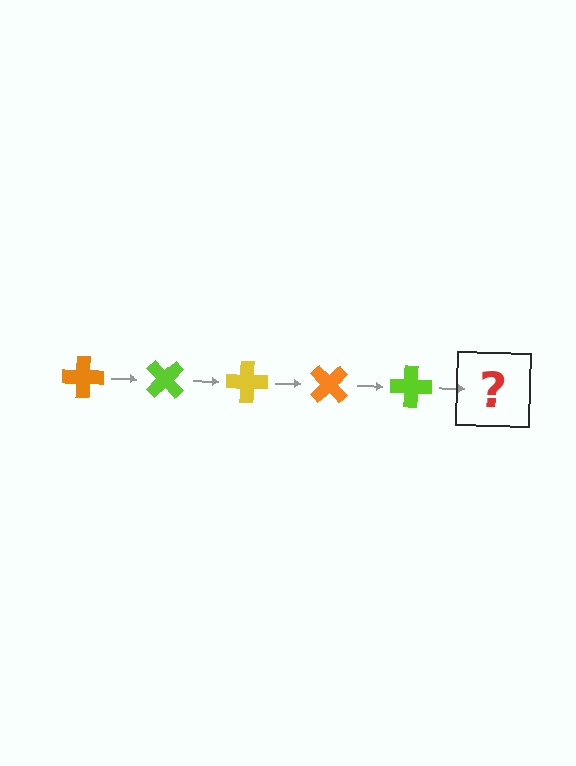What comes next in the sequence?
The next element should be a yellow cross, rotated 225 degrees from the start.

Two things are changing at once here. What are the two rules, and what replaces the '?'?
The two rules are that it rotates 45 degrees each step and the color cycles through orange, lime, and yellow. The '?' should be a yellow cross, rotated 225 degrees from the start.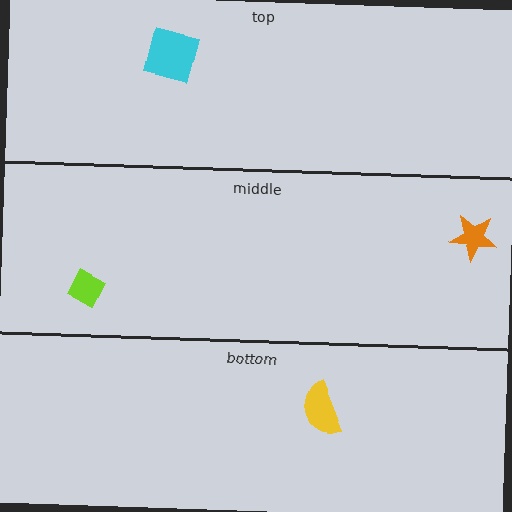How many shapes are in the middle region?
2.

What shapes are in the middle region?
The orange star, the lime diamond.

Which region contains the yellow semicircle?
The bottom region.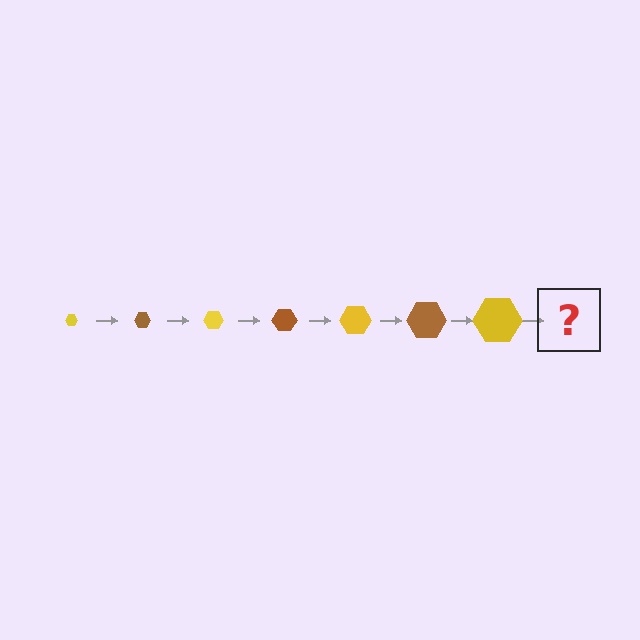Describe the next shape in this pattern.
It should be a brown hexagon, larger than the previous one.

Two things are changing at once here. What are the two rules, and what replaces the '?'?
The two rules are that the hexagon grows larger each step and the color cycles through yellow and brown. The '?' should be a brown hexagon, larger than the previous one.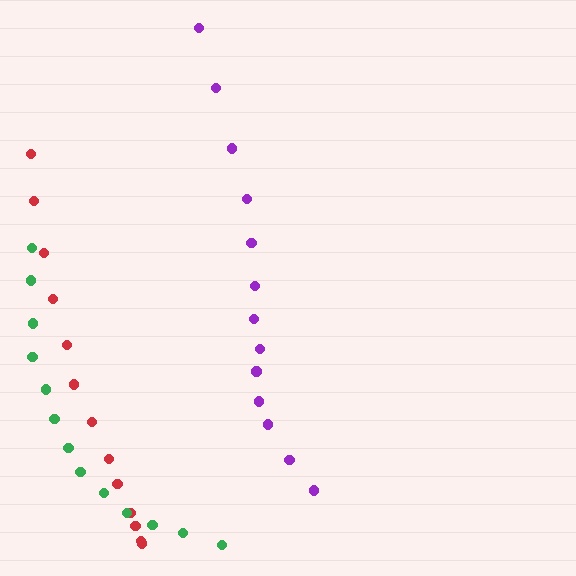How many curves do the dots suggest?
There are 3 distinct paths.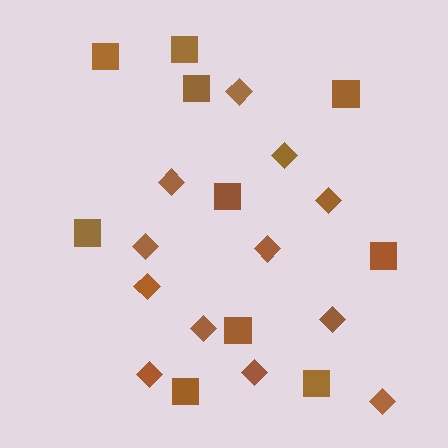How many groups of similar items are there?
There are 2 groups: one group of squares (10) and one group of diamonds (12).